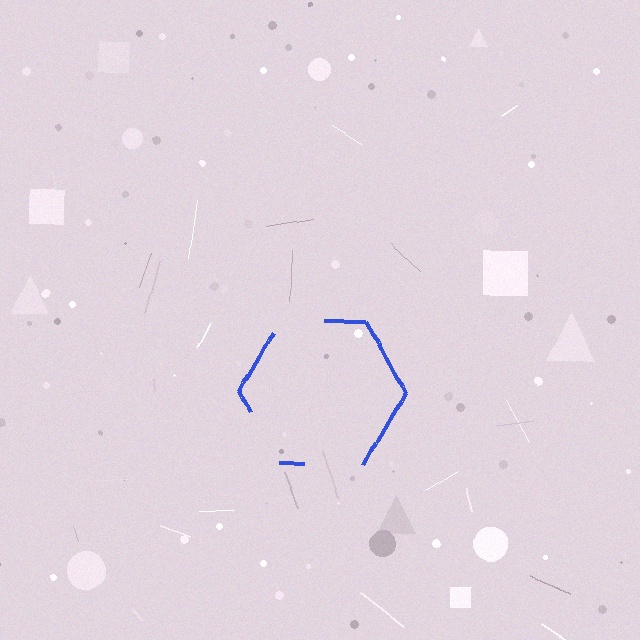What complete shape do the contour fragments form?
The contour fragments form a hexagon.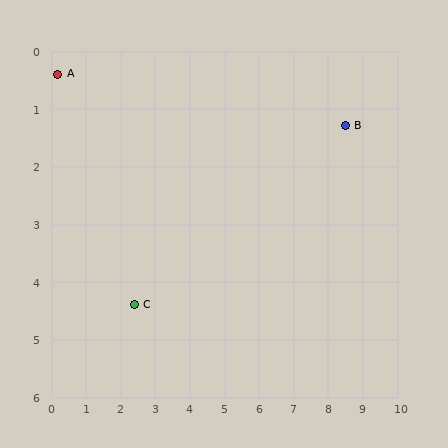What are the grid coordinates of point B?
Point B is at approximately (8.5, 1.3).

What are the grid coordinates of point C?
Point C is at approximately (2.4, 4.4).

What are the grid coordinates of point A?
Point A is at approximately (0.2, 0.4).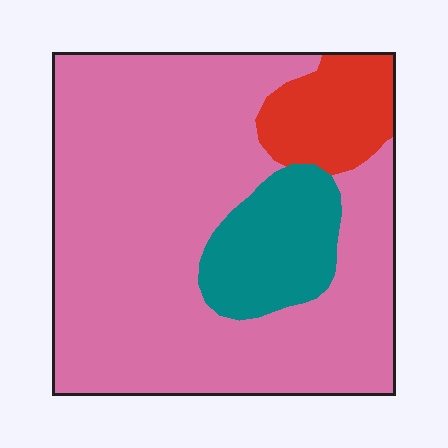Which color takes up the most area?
Pink, at roughly 75%.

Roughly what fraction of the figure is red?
Red takes up about one tenth (1/10) of the figure.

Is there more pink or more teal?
Pink.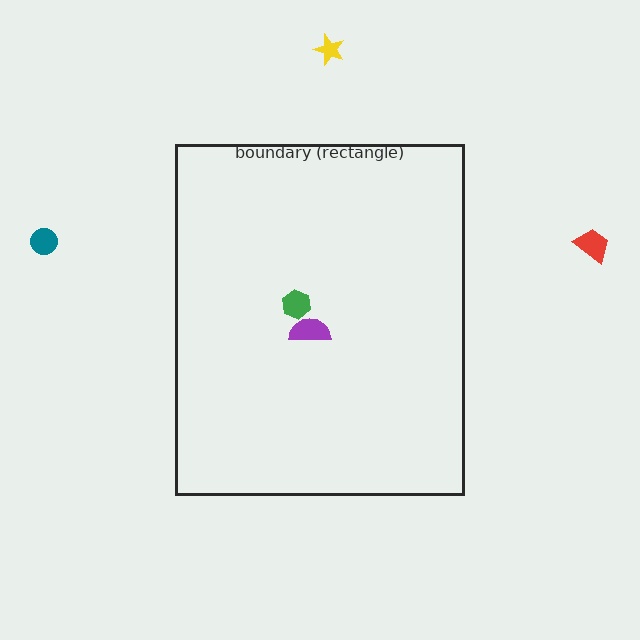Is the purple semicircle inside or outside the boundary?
Inside.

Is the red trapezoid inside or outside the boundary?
Outside.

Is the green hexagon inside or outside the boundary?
Inside.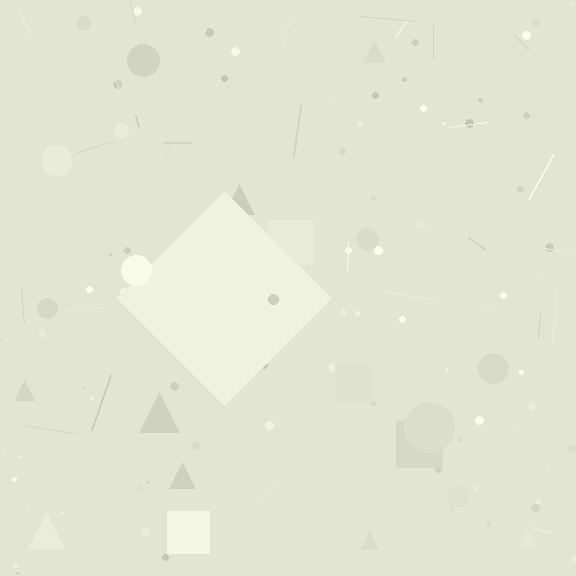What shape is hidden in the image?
A diamond is hidden in the image.